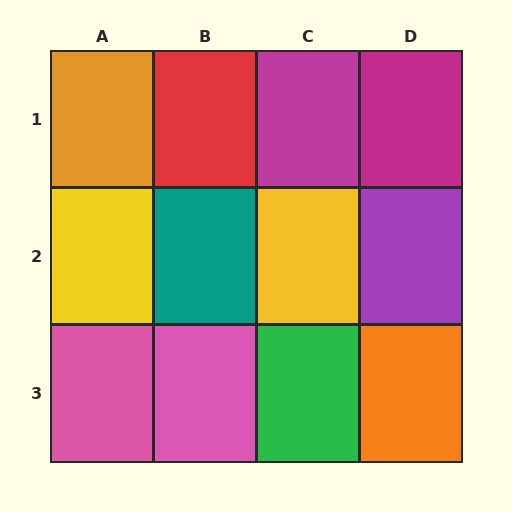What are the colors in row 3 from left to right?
Pink, pink, green, orange.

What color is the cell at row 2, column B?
Teal.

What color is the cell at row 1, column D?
Magenta.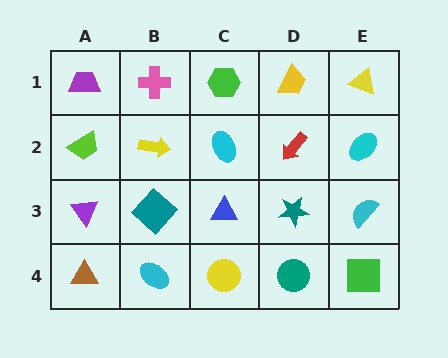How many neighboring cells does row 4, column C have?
3.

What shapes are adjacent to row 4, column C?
A blue triangle (row 3, column C), a cyan ellipse (row 4, column B), a teal circle (row 4, column D).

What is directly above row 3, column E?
A cyan ellipse.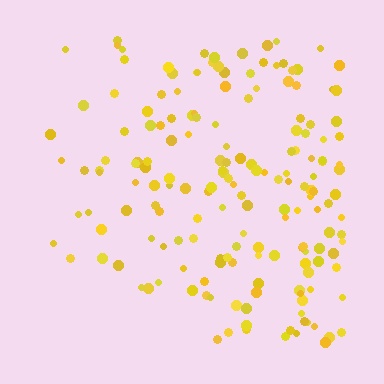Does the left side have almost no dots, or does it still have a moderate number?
Still a moderate number, just noticeably fewer than the right.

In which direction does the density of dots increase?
From left to right, with the right side densest.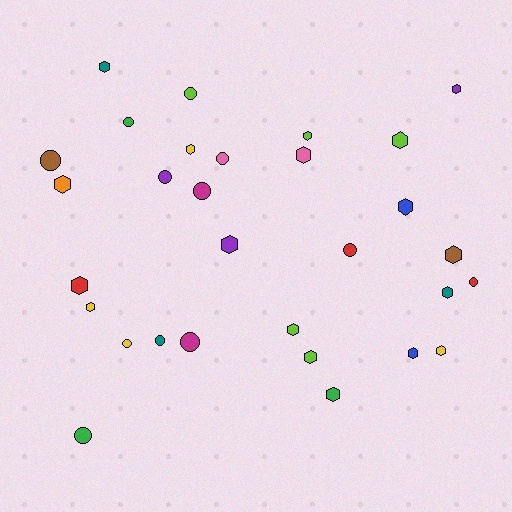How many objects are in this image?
There are 30 objects.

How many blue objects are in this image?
There are 2 blue objects.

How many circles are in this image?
There are 12 circles.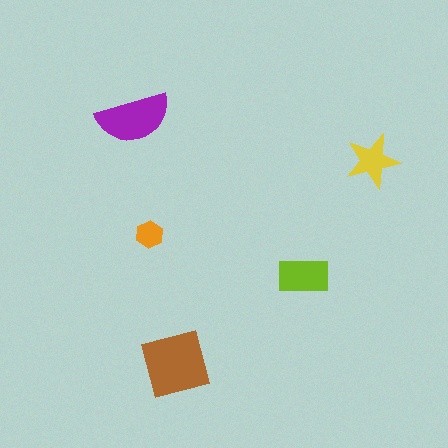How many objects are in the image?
There are 5 objects in the image.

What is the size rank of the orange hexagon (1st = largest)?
5th.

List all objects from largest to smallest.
The brown square, the purple semicircle, the lime rectangle, the yellow star, the orange hexagon.